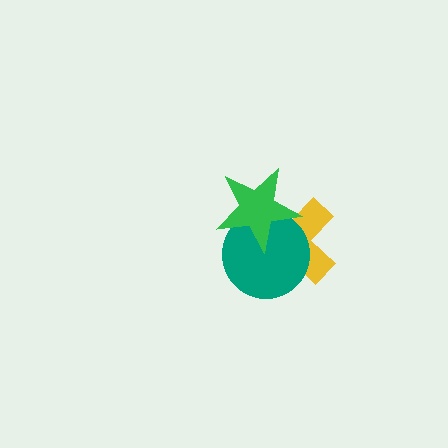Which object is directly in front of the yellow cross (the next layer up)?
The teal circle is directly in front of the yellow cross.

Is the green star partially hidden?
No, no other shape covers it.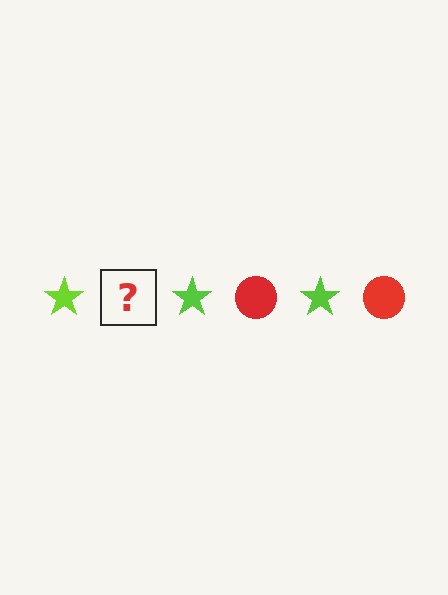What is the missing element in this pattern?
The missing element is a red circle.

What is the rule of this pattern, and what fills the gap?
The rule is that the pattern alternates between lime star and red circle. The gap should be filled with a red circle.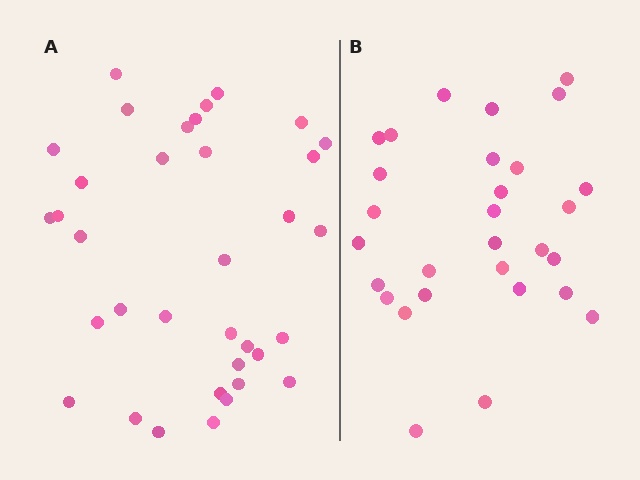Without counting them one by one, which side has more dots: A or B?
Region A (the left region) has more dots.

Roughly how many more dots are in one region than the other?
Region A has about 6 more dots than region B.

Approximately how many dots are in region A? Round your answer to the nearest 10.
About 40 dots. (The exact count is 35, which rounds to 40.)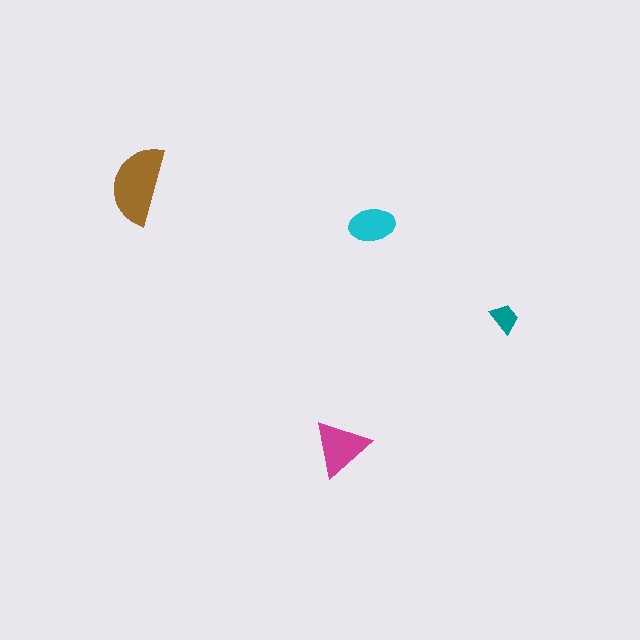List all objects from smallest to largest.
The teal trapezoid, the cyan ellipse, the magenta triangle, the brown semicircle.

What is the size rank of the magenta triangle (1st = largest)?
2nd.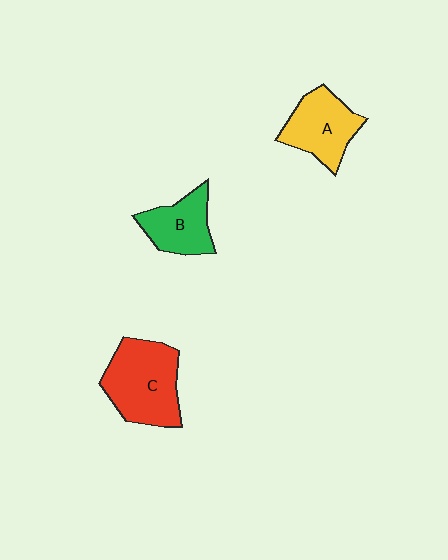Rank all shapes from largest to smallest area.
From largest to smallest: C (red), A (yellow), B (green).